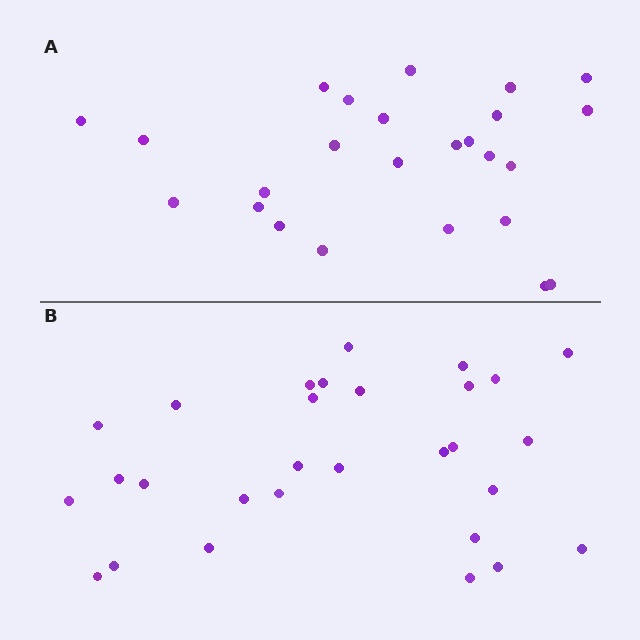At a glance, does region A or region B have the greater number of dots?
Region B (the bottom region) has more dots.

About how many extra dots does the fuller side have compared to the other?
Region B has about 4 more dots than region A.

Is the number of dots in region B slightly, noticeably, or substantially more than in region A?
Region B has only slightly more — the two regions are fairly close. The ratio is roughly 1.2 to 1.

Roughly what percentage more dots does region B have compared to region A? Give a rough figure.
About 15% more.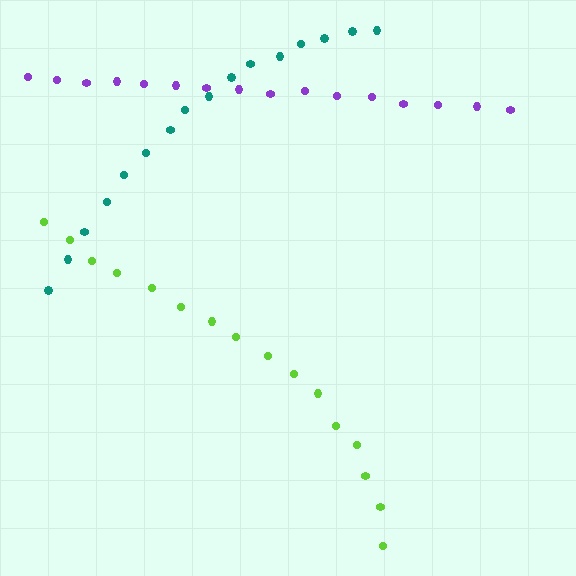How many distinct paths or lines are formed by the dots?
There are 3 distinct paths.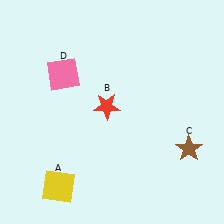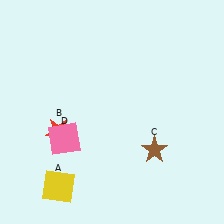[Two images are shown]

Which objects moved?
The objects that moved are: the red star (B), the brown star (C), the pink square (D).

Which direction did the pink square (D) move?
The pink square (D) moved down.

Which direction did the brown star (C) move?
The brown star (C) moved left.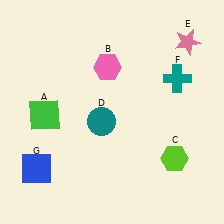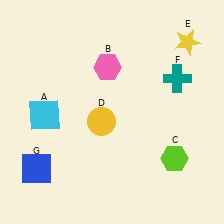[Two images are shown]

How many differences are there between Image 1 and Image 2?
There are 3 differences between the two images.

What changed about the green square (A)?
In Image 1, A is green. In Image 2, it changed to cyan.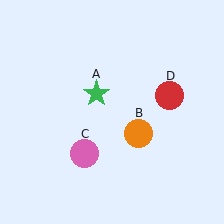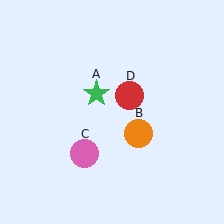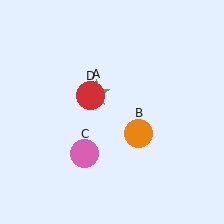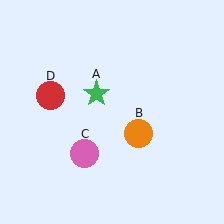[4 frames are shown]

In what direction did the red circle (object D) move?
The red circle (object D) moved left.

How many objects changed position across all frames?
1 object changed position: red circle (object D).